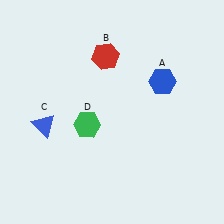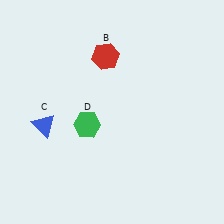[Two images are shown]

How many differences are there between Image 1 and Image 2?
There is 1 difference between the two images.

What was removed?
The blue hexagon (A) was removed in Image 2.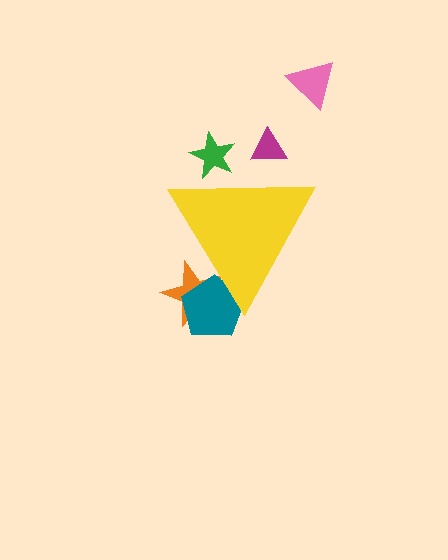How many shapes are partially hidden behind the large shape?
4 shapes are partially hidden.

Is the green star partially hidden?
Yes, the green star is partially hidden behind the yellow triangle.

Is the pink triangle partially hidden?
No, the pink triangle is fully visible.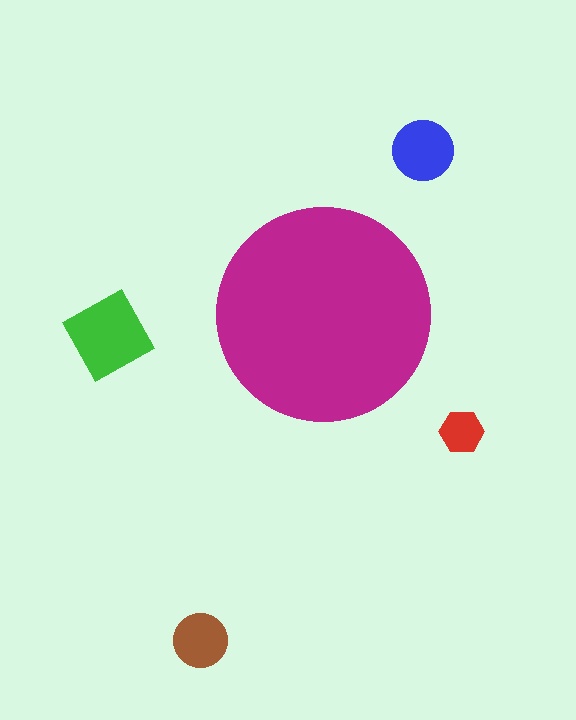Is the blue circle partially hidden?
No, the blue circle is fully visible.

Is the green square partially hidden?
No, the green square is fully visible.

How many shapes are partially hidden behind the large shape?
0 shapes are partially hidden.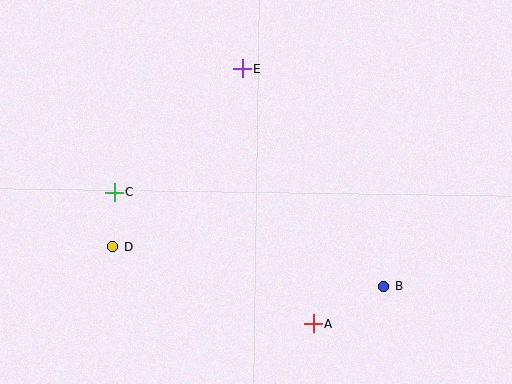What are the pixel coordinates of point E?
Point E is at (242, 69).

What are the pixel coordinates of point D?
Point D is at (113, 247).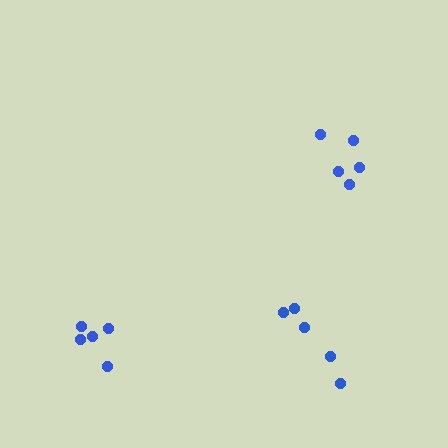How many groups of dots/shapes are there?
There are 3 groups.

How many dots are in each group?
Group 1: 5 dots, Group 2: 5 dots, Group 3: 5 dots (15 total).